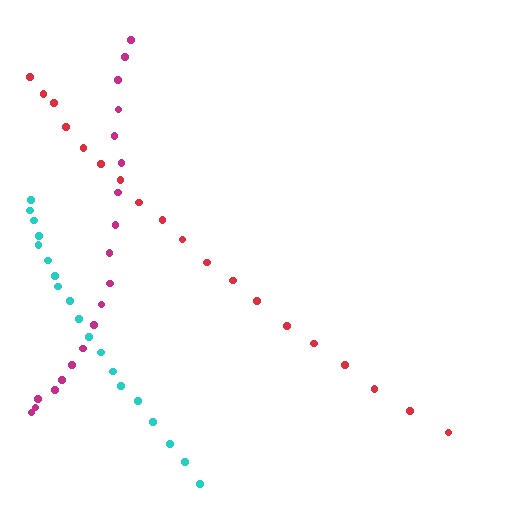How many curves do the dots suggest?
There are 3 distinct paths.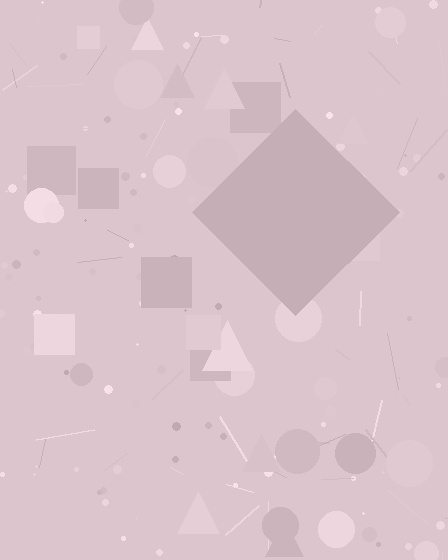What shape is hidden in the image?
A diamond is hidden in the image.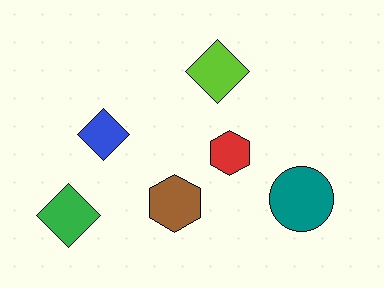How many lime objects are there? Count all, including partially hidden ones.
There is 1 lime object.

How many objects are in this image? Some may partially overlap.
There are 6 objects.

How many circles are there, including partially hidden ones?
There is 1 circle.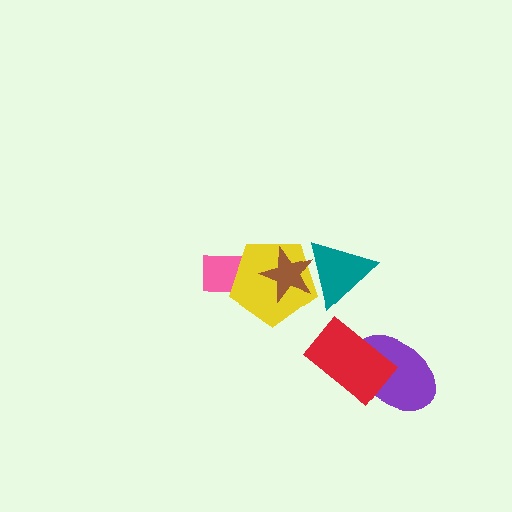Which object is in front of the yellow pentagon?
The brown star is in front of the yellow pentagon.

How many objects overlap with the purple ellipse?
1 object overlaps with the purple ellipse.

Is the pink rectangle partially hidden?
Yes, it is partially covered by another shape.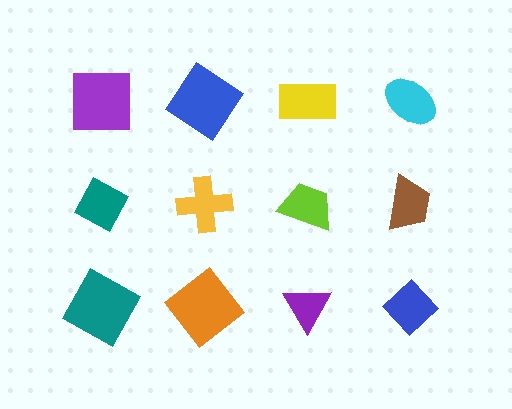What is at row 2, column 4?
A brown trapezoid.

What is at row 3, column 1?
A teal square.